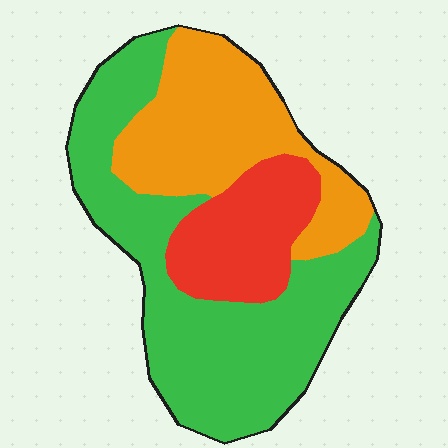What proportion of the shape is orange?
Orange covers 31% of the shape.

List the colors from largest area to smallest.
From largest to smallest: green, orange, red.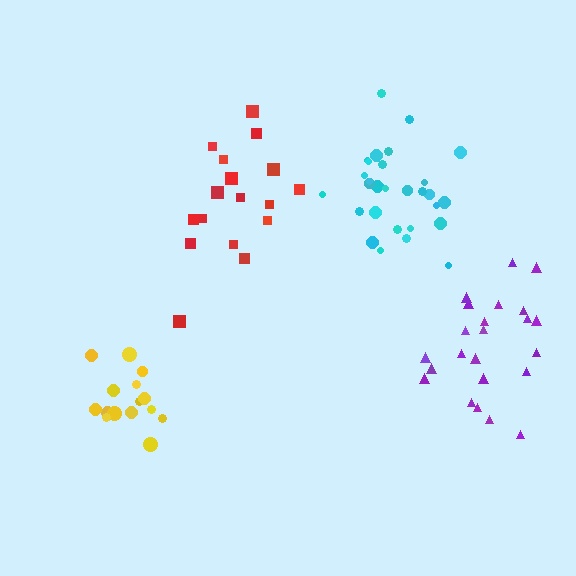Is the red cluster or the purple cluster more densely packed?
Red.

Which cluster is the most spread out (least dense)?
Purple.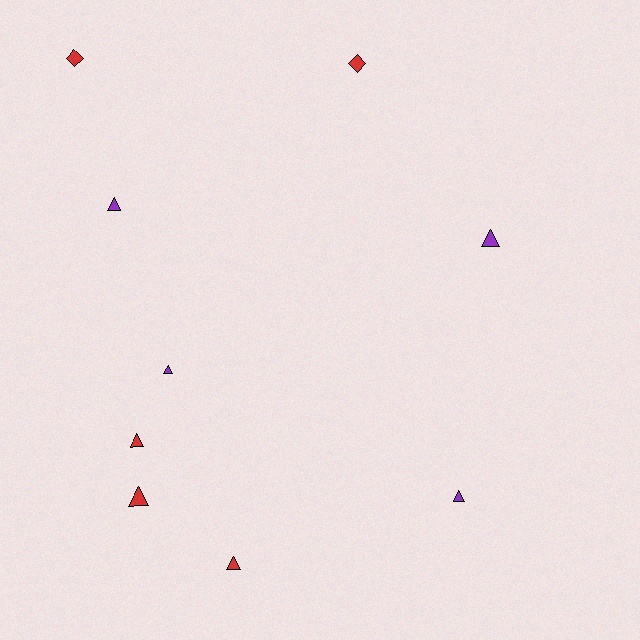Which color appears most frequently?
Red, with 5 objects.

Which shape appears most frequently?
Triangle, with 7 objects.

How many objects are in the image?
There are 9 objects.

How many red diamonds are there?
There are 2 red diamonds.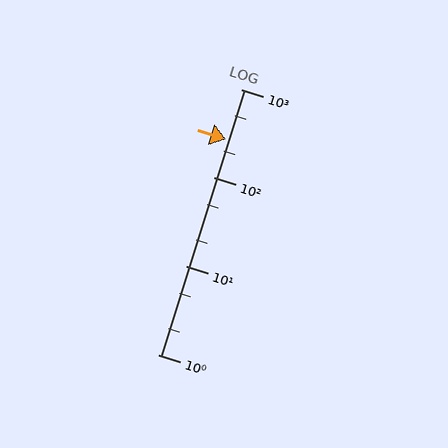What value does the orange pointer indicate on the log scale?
The pointer indicates approximately 270.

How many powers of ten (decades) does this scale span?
The scale spans 3 decades, from 1 to 1000.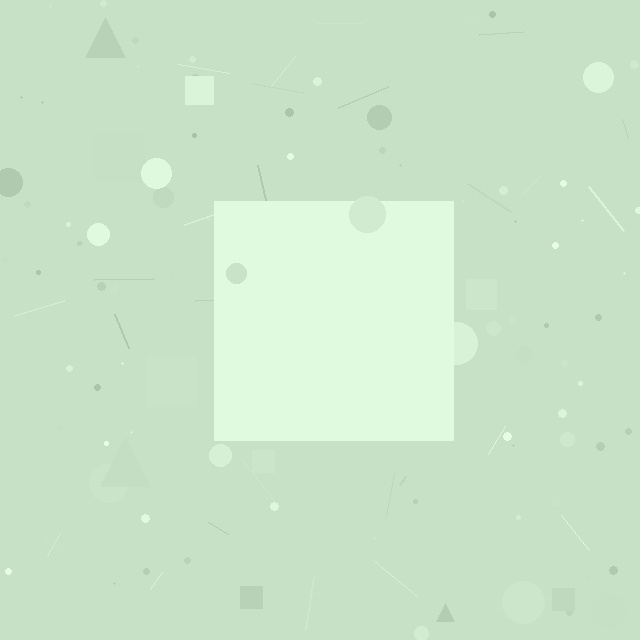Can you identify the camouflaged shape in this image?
The camouflaged shape is a square.